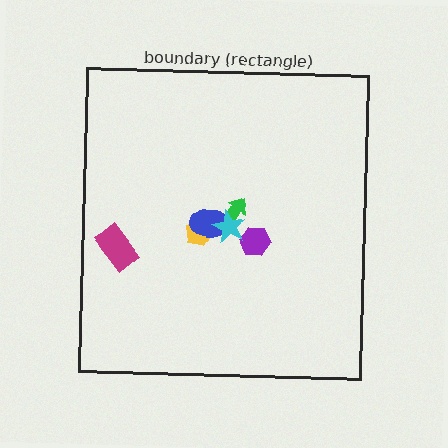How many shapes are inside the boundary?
6 inside, 0 outside.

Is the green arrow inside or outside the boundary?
Inside.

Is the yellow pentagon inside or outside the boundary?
Inside.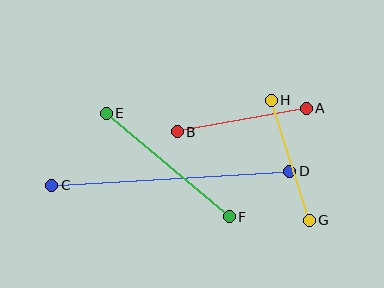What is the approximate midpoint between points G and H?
The midpoint is at approximately (290, 160) pixels.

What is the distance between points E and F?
The distance is approximately 161 pixels.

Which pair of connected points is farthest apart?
Points C and D are farthest apart.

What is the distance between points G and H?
The distance is approximately 126 pixels.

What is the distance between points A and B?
The distance is approximately 131 pixels.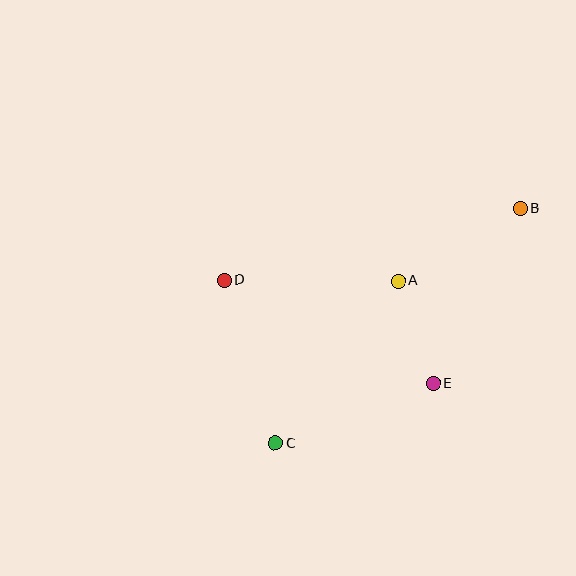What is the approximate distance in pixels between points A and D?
The distance between A and D is approximately 174 pixels.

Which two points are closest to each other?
Points A and E are closest to each other.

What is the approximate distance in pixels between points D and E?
The distance between D and E is approximately 233 pixels.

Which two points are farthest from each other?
Points B and C are farthest from each other.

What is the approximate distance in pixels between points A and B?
The distance between A and B is approximately 142 pixels.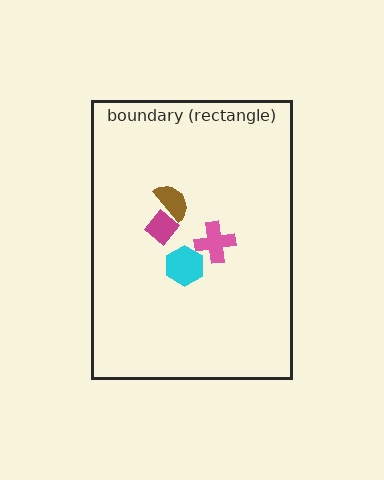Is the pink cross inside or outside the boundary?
Inside.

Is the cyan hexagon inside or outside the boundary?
Inside.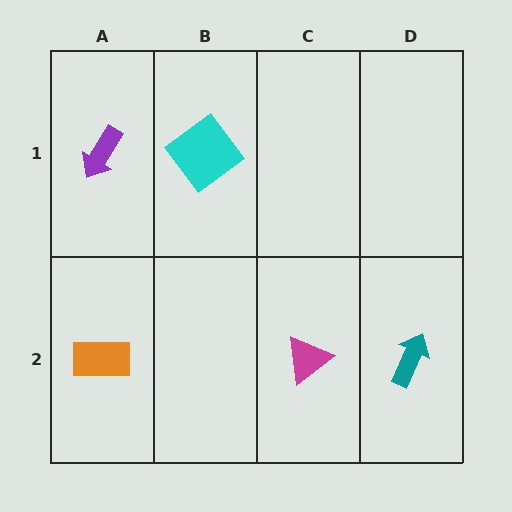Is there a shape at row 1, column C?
No, that cell is empty.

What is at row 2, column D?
A teal arrow.